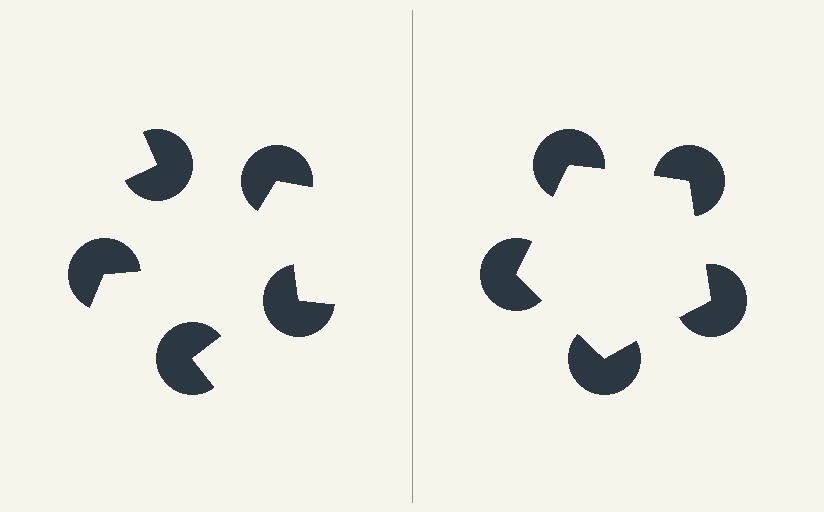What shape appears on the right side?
An illusory pentagon.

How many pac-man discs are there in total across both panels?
10 — 5 on each side.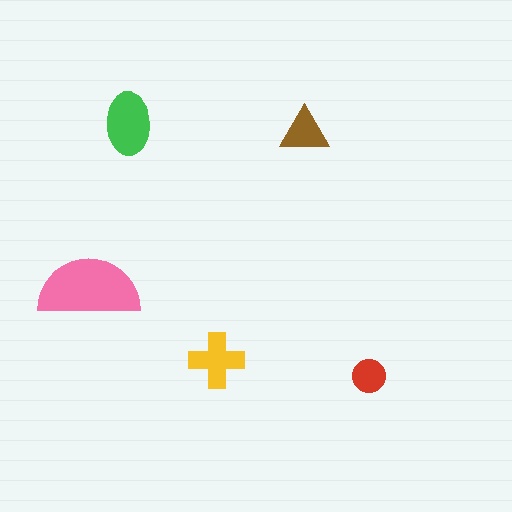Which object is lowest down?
The red circle is bottommost.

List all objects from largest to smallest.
The pink semicircle, the green ellipse, the yellow cross, the brown triangle, the red circle.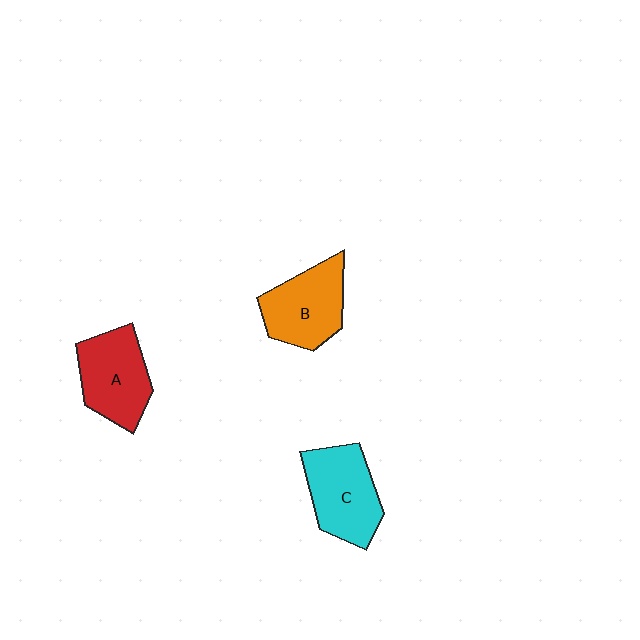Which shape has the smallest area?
Shape B (orange).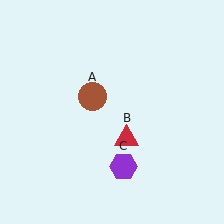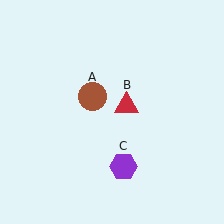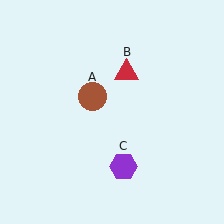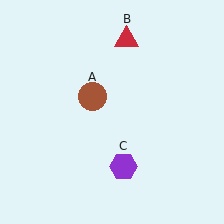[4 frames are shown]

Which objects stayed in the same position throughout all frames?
Brown circle (object A) and purple hexagon (object C) remained stationary.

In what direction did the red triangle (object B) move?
The red triangle (object B) moved up.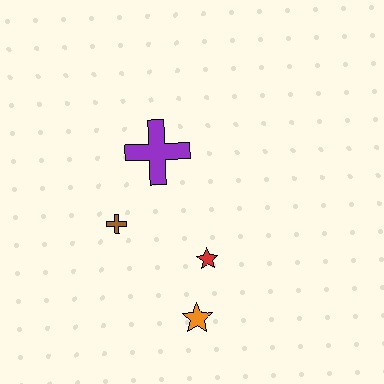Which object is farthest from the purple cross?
The orange star is farthest from the purple cross.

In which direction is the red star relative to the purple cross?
The red star is below the purple cross.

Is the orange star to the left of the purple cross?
No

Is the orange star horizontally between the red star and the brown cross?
Yes